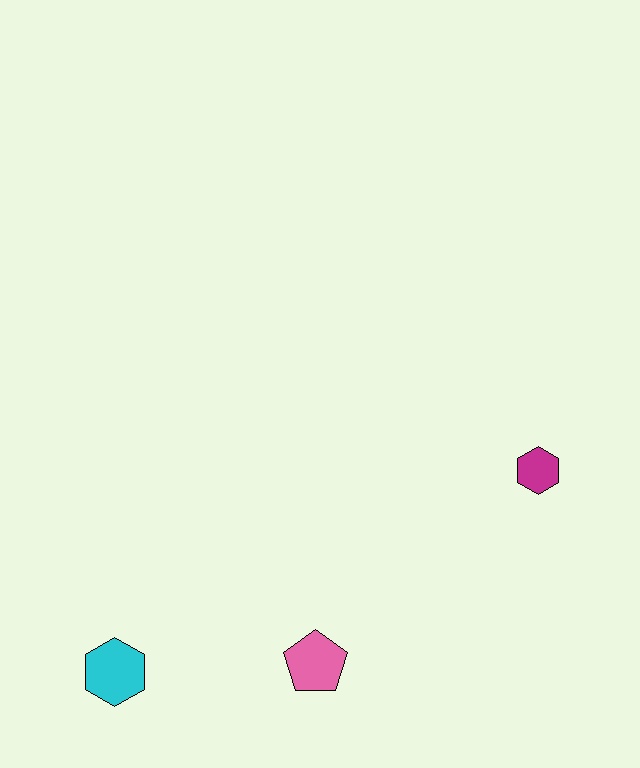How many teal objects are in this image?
There are no teal objects.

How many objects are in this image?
There are 3 objects.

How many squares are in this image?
There are no squares.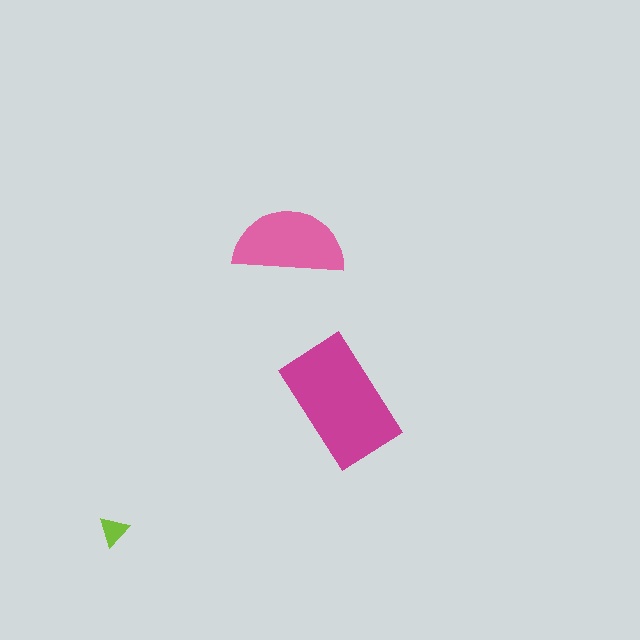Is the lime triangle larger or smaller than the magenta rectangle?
Smaller.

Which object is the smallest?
The lime triangle.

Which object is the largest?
The magenta rectangle.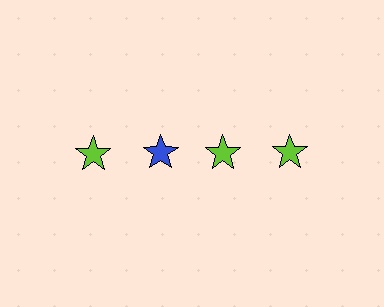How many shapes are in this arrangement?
There are 4 shapes arranged in a grid pattern.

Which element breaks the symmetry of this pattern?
The blue star in the top row, second from left column breaks the symmetry. All other shapes are lime stars.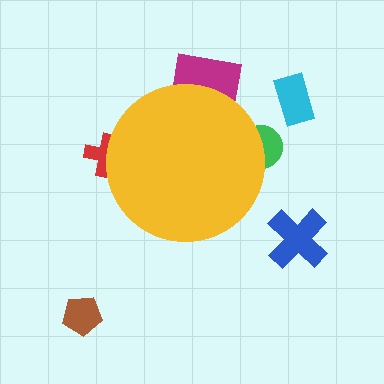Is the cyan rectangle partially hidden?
No, the cyan rectangle is fully visible.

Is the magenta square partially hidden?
Yes, the magenta square is partially hidden behind the yellow circle.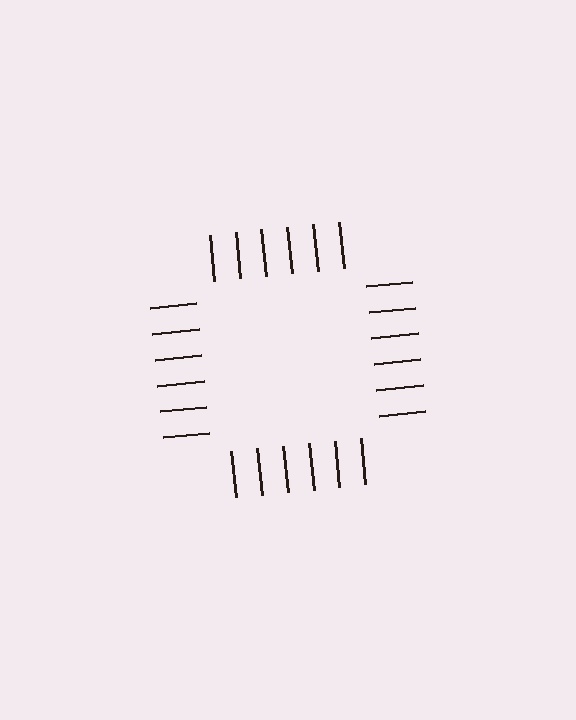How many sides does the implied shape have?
4 sides — the line-ends trace a square.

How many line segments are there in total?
24 — 6 along each of the 4 edges.